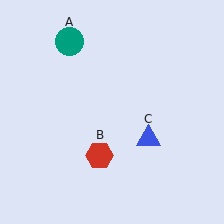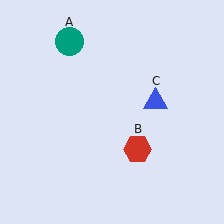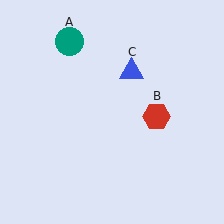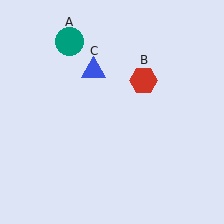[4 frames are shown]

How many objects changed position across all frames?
2 objects changed position: red hexagon (object B), blue triangle (object C).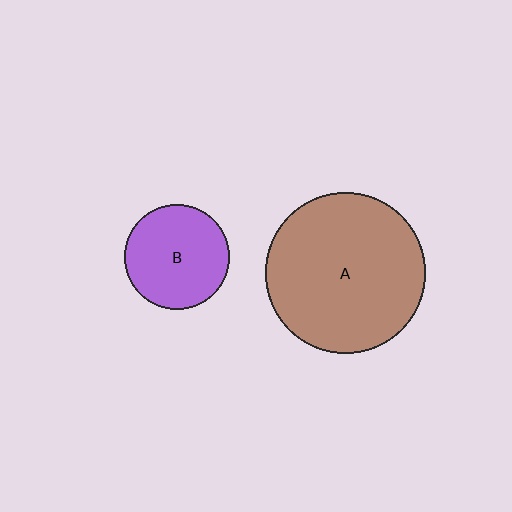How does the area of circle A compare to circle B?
Approximately 2.3 times.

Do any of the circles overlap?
No, none of the circles overlap.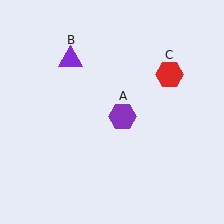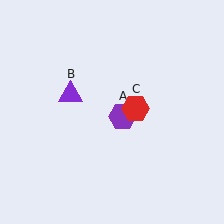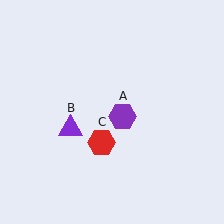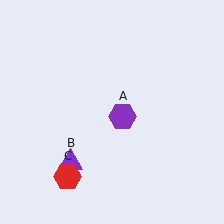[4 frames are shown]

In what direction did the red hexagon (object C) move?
The red hexagon (object C) moved down and to the left.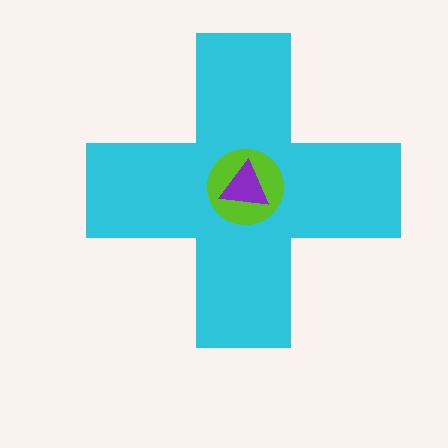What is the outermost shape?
The cyan cross.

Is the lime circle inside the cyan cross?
Yes.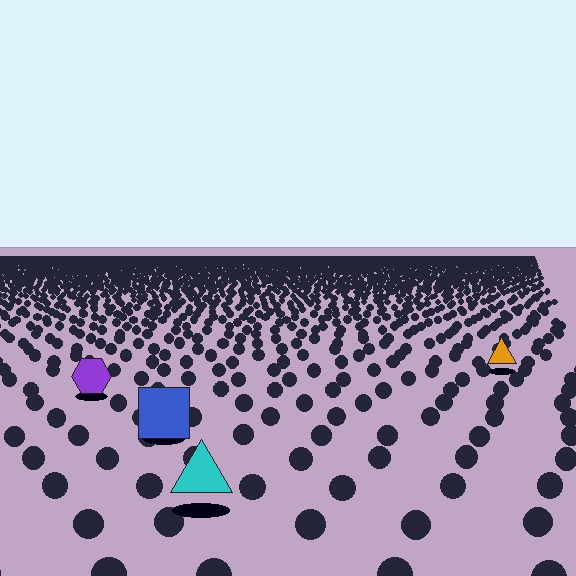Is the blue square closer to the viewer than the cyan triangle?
No. The cyan triangle is closer — you can tell from the texture gradient: the ground texture is coarser near it.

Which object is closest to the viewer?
The cyan triangle is closest. The texture marks near it are larger and more spread out.